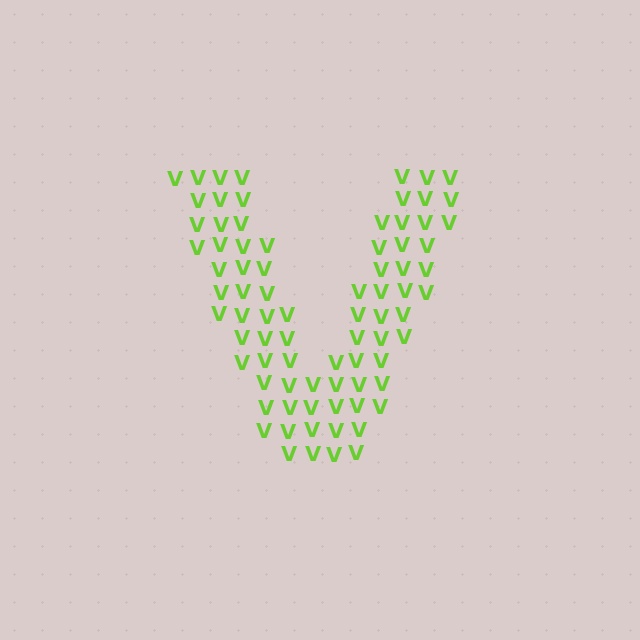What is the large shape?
The large shape is the letter V.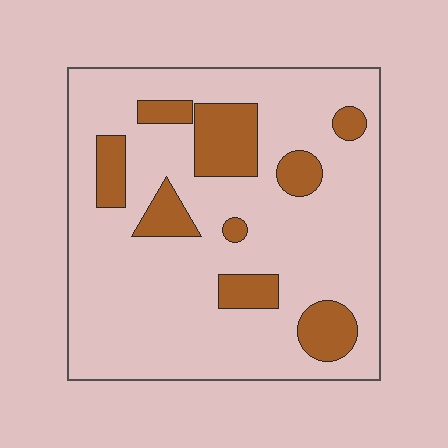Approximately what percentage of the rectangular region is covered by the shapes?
Approximately 20%.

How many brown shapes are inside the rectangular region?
9.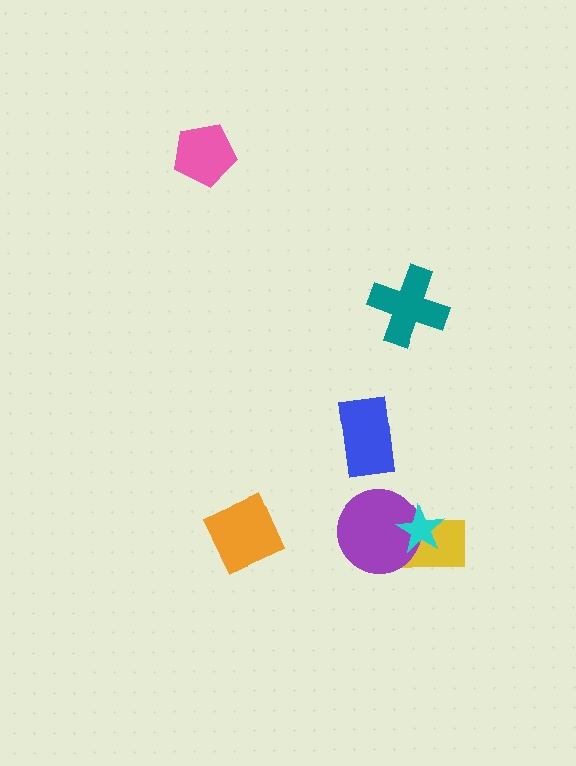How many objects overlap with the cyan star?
2 objects overlap with the cyan star.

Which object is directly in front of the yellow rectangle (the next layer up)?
The purple circle is directly in front of the yellow rectangle.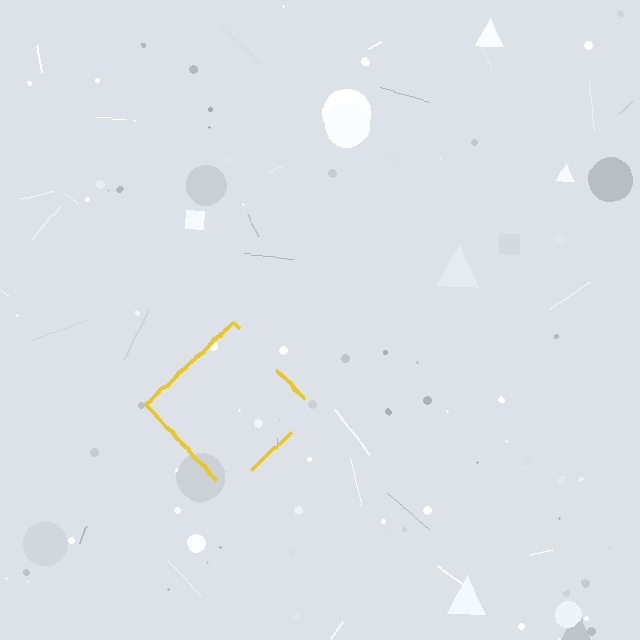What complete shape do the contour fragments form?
The contour fragments form a diamond.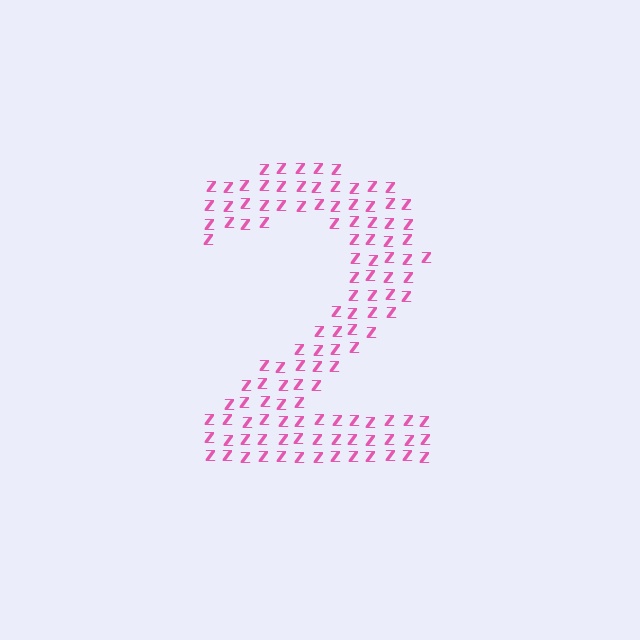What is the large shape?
The large shape is the digit 2.